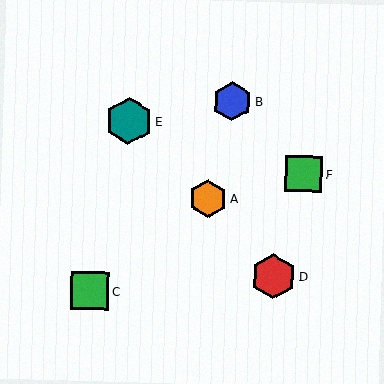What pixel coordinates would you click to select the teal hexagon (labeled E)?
Click at (129, 121) to select the teal hexagon E.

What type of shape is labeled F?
Shape F is a green square.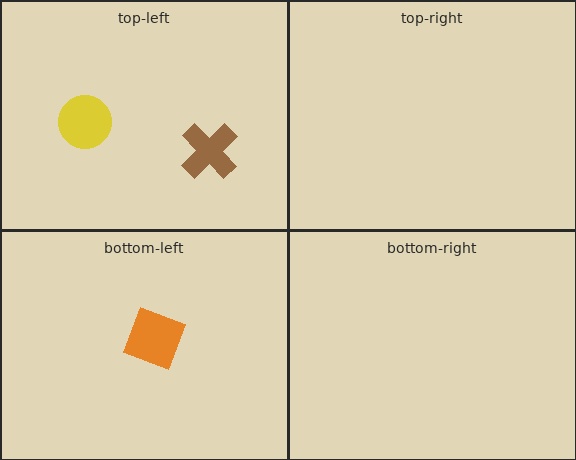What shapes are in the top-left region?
The yellow circle, the brown cross.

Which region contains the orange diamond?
The bottom-left region.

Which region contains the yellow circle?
The top-left region.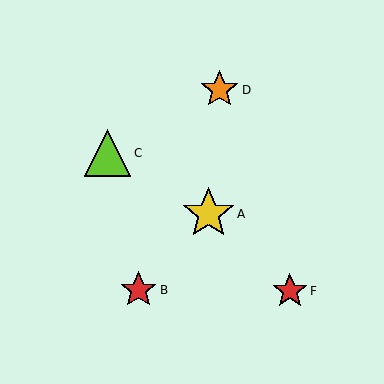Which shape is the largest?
The yellow star (labeled A) is the largest.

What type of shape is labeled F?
Shape F is a red star.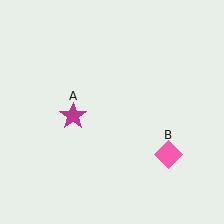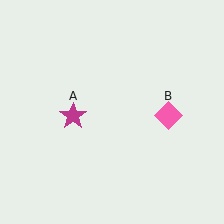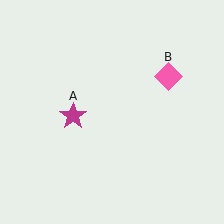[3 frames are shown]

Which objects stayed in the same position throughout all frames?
Magenta star (object A) remained stationary.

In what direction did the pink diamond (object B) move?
The pink diamond (object B) moved up.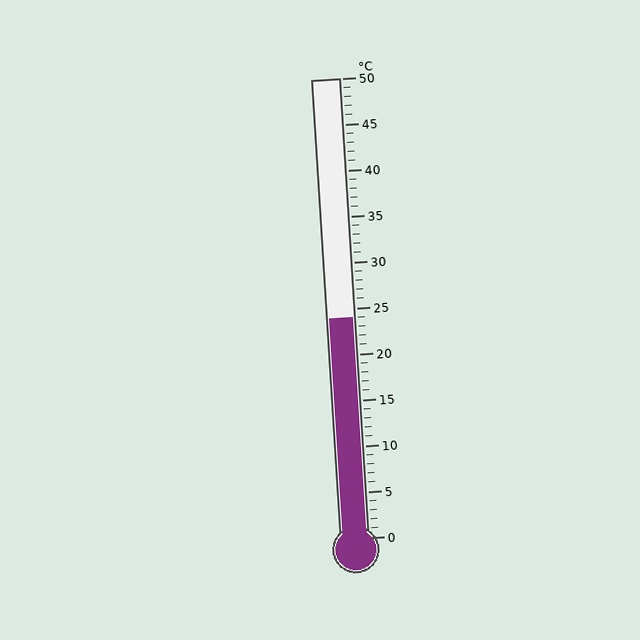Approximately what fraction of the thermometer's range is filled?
The thermometer is filled to approximately 50% of its range.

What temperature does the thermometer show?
The thermometer shows approximately 24°C.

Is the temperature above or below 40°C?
The temperature is below 40°C.